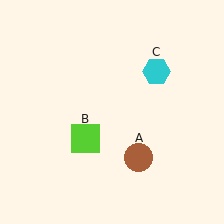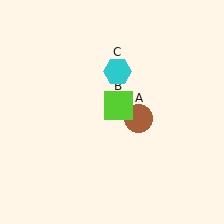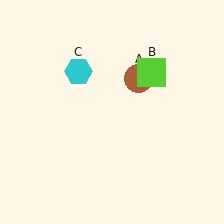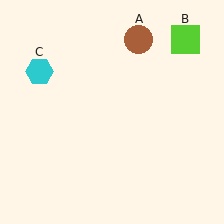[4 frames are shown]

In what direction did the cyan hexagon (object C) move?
The cyan hexagon (object C) moved left.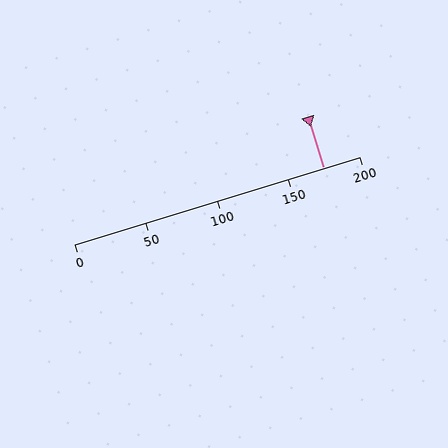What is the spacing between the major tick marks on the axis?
The major ticks are spaced 50 apart.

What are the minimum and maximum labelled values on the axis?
The axis runs from 0 to 200.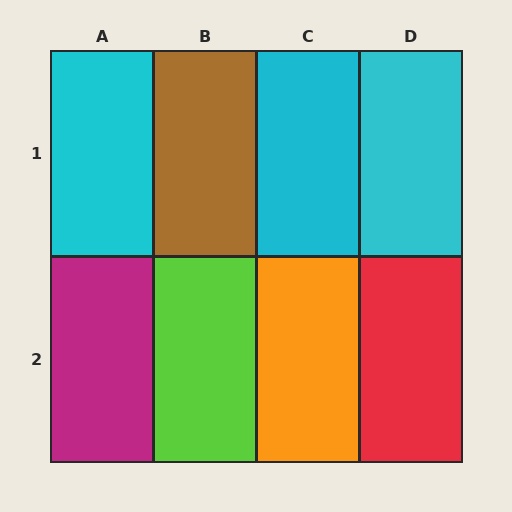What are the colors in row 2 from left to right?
Magenta, lime, orange, red.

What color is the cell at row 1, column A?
Cyan.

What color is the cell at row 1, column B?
Brown.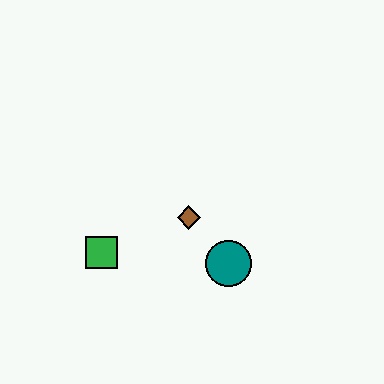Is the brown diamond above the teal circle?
Yes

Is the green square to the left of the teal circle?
Yes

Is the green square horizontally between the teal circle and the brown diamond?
No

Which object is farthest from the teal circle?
The green square is farthest from the teal circle.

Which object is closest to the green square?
The brown diamond is closest to the green square.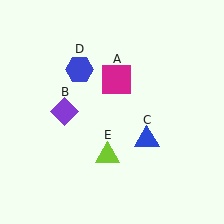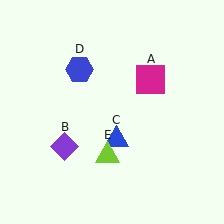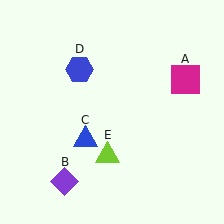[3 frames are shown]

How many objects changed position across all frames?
3 objects changed position: magenta square (object A), purple diamond (object B), blue triangle (object C).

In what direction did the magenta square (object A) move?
The magenta square (object A) moved right.